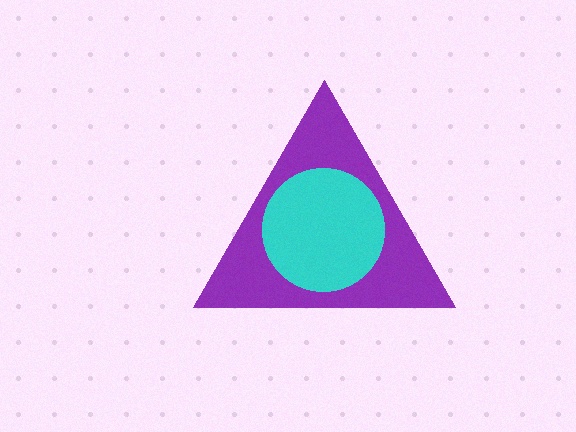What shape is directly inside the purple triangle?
The cyan circle.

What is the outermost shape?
The purple triangle.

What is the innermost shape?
The cyan circle.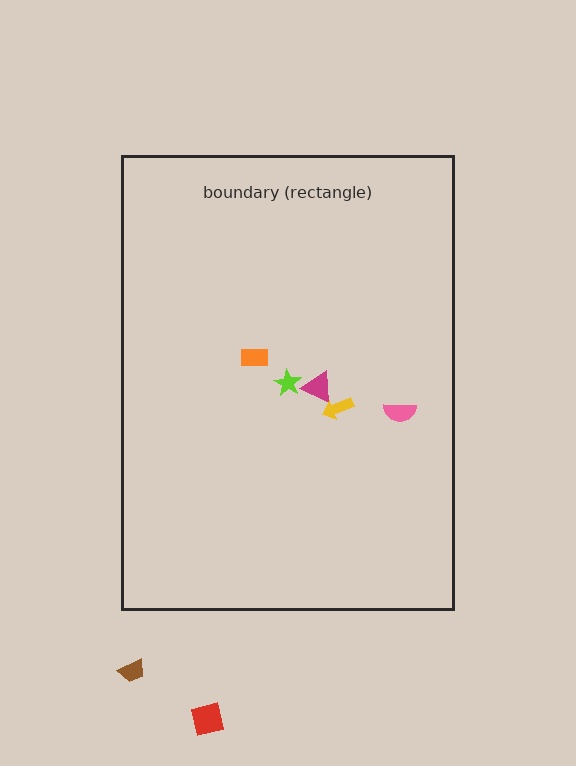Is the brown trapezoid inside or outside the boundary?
Outside.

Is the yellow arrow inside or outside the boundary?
Inside.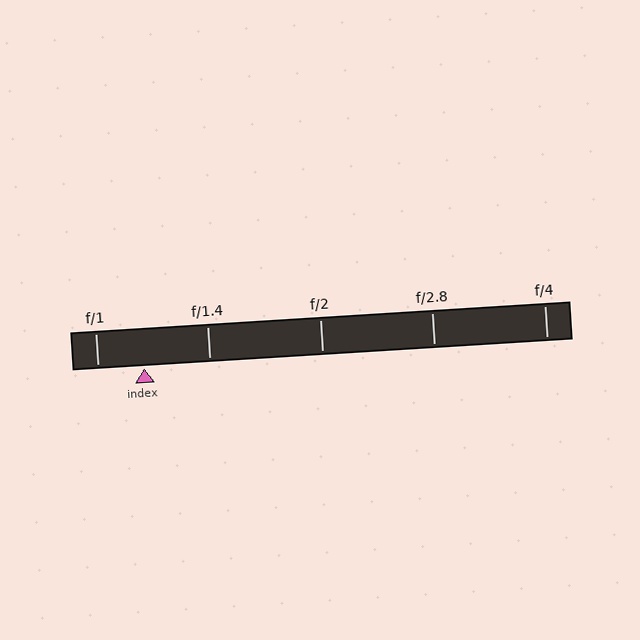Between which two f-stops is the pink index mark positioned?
The index mark is between f/1 and f/1.4.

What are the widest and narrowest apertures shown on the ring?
The widest aperture shown is f/1 and the narrowest is f/4.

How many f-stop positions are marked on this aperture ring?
There are 5 f-stop positions marked.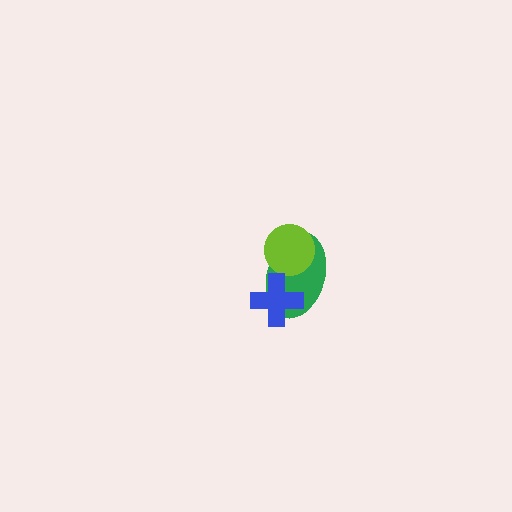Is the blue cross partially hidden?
No, no other shape covers it.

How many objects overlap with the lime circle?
1 object overlaps with the lime circle.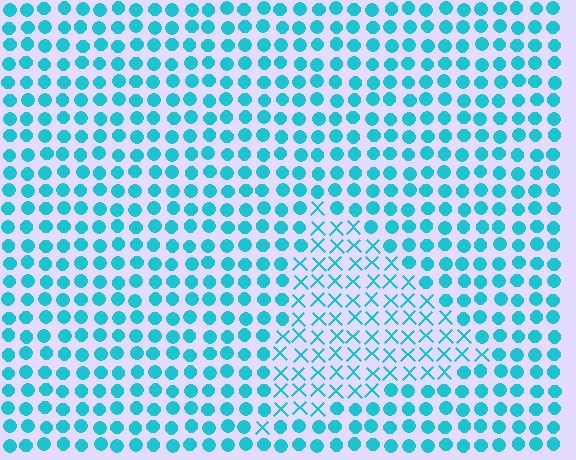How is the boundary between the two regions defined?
The boundary is defined by a change in element shape: X marks inside vs. circles outside. All elements share the same color and spacing.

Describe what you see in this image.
The image is filled with small cyan elements arranged in a uniform grid. A triangle-shaped region contains X marks, while the surrounding area contains circles. The boundary is defined purely by the change in element shape.